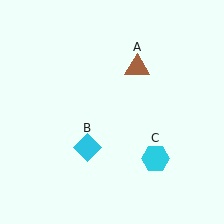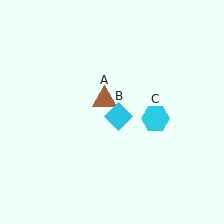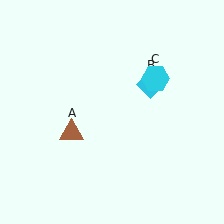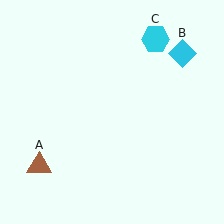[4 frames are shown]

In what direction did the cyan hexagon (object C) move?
The cyan hexagon (object C) moved up.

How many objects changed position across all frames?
3 objects changed position: brown triangle (object A), cyan diamond (object B), cyan hexagon (object C).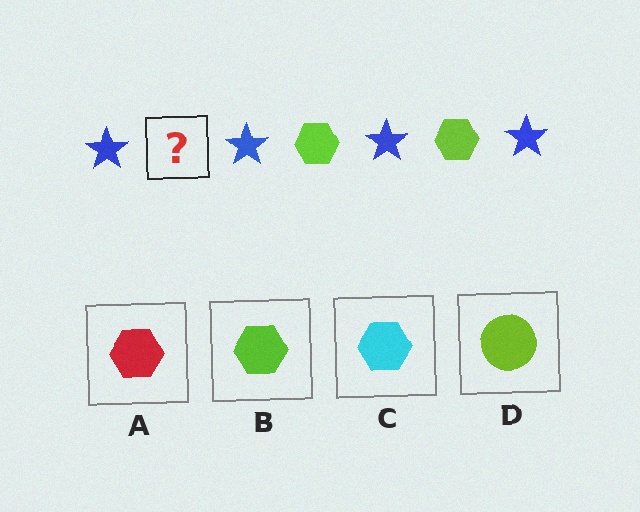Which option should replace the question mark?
Option B.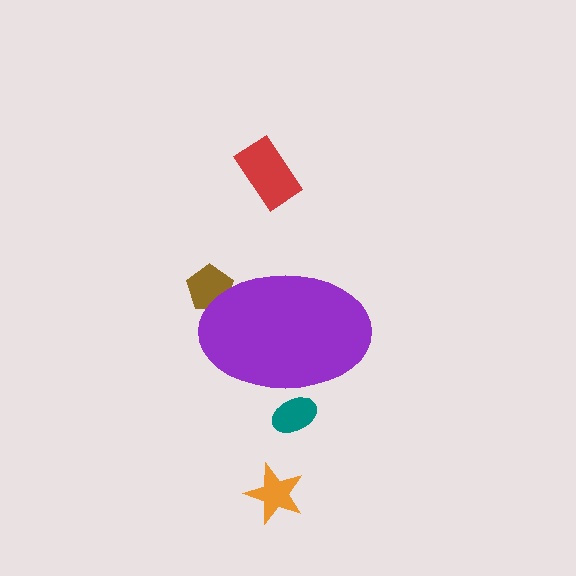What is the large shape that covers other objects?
A purple ellipse.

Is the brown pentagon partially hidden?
Yes, the brown pentagon is partially hidden behind the purple ellipse.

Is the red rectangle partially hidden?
No, the red rectangle is fully visible.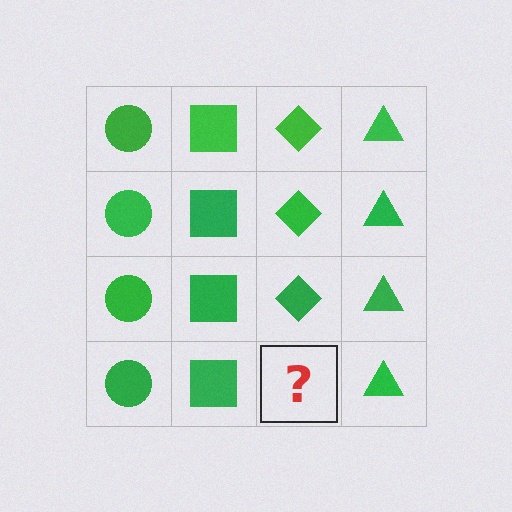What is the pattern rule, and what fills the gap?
The rule is that each column has a consistent shape. The gap should be filled with a green diamond.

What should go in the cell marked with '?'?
The missing cell should contain a green diamond.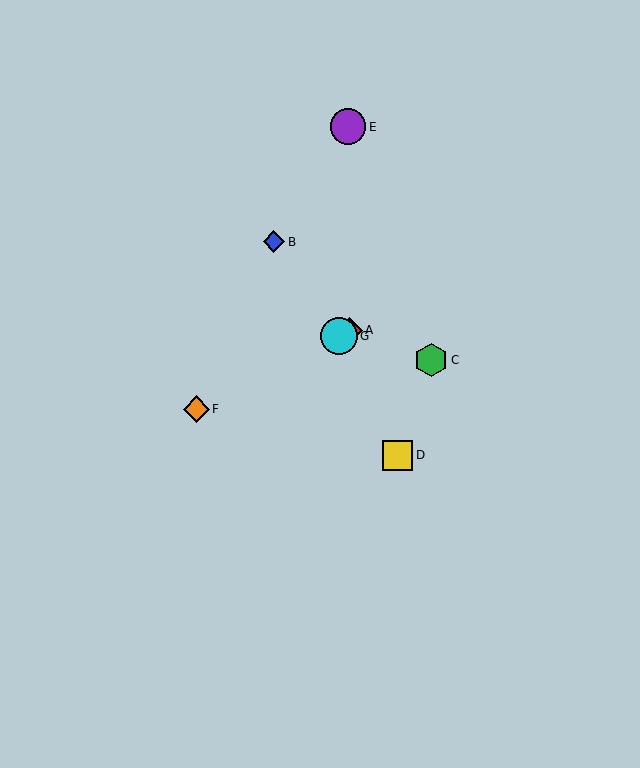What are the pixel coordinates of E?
Object E is at (348, 127).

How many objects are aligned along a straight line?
3 objects (A, F, G) are aligned along a straight line.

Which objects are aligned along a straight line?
Objects A, F, G are aligned along a straight line.